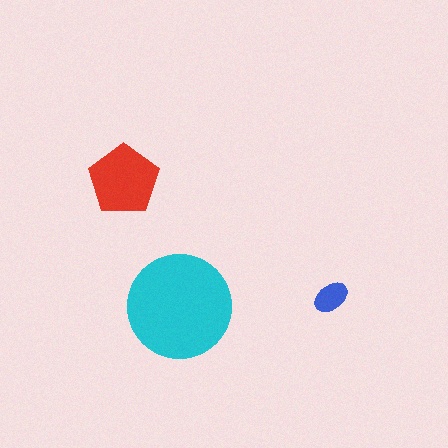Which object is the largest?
The cyan circle.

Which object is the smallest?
The blue ellipse.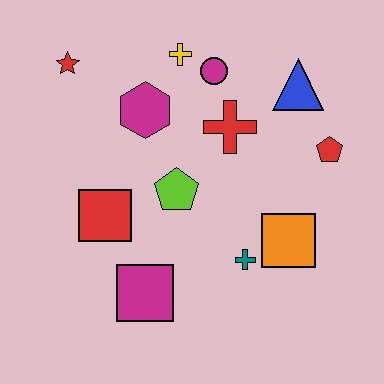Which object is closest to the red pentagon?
The blue triangle is closest to the red pentagon.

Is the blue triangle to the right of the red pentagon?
No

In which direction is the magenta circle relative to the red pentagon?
The magenta circle is to the left of the red pentagon.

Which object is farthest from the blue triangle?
The magenta square is farthest from the blue triangle.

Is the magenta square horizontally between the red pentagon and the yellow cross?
No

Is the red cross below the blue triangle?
Yes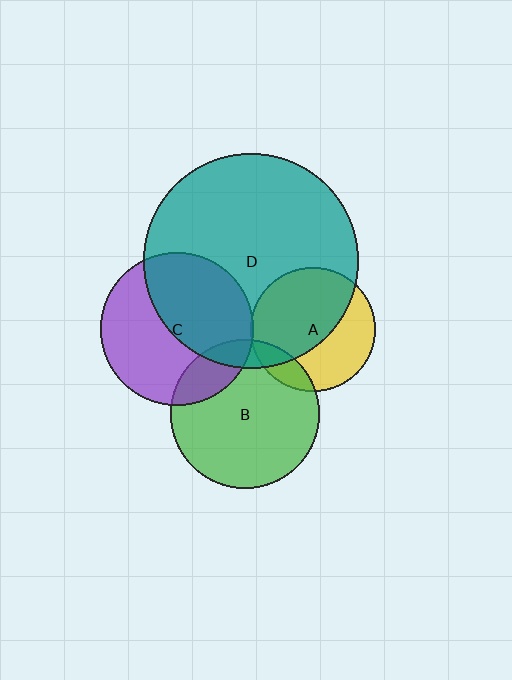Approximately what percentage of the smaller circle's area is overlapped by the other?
Approximately 60%.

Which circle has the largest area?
Circle D (teal).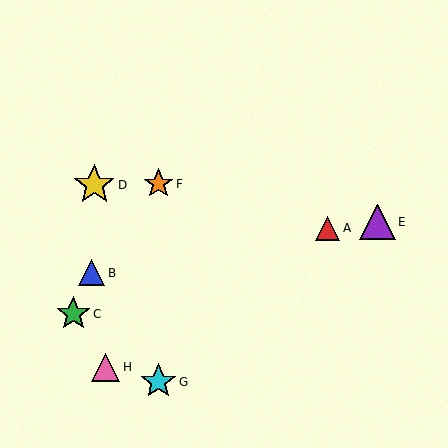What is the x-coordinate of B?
Object B is at x≈92.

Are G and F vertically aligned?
Yes, both are at x≈158.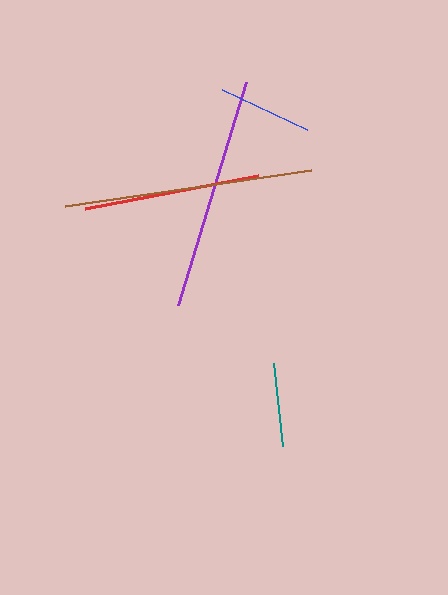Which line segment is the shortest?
The teal line is the shortest at approximately 83 pixels.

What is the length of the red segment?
The red segment is approximately 176 pixels long.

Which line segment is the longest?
The brown line is the longest at approximately 248 pixels.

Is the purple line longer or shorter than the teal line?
The purple line is longer than the teal line.